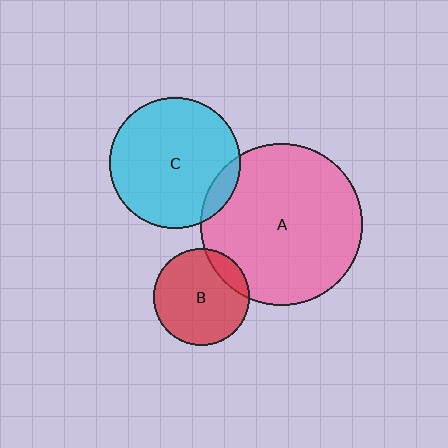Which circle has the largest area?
Circle A (pink).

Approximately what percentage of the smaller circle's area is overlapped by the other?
Approximately 10%.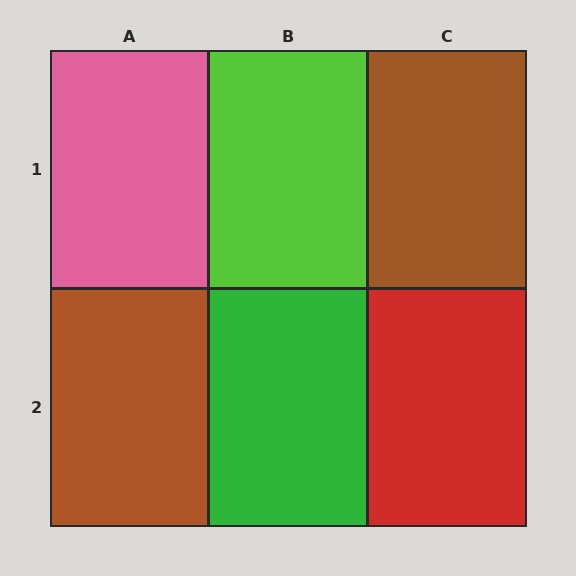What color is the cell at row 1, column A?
Pink.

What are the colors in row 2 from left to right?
Brown, green, red.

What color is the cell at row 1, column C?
Brown.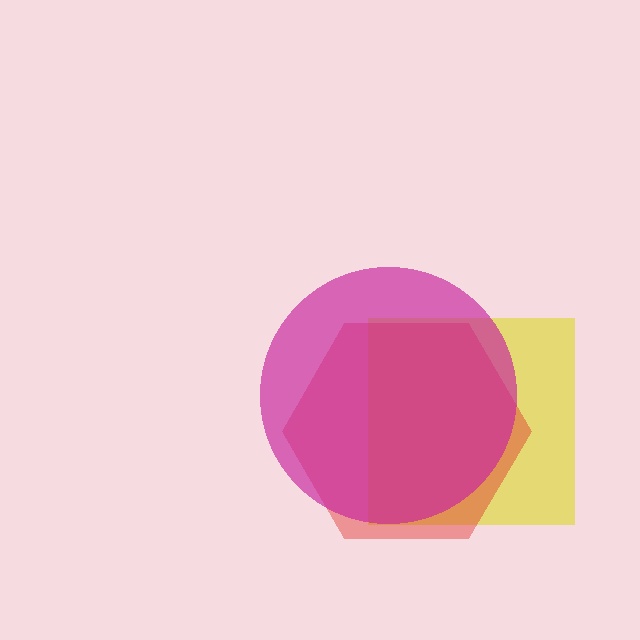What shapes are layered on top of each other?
The layered shapes are: a yellow square, a red hexagon, a magenta circle.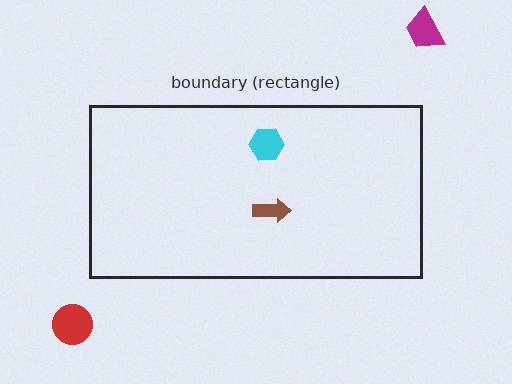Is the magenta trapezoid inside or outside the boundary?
Outside.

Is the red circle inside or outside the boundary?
Outside.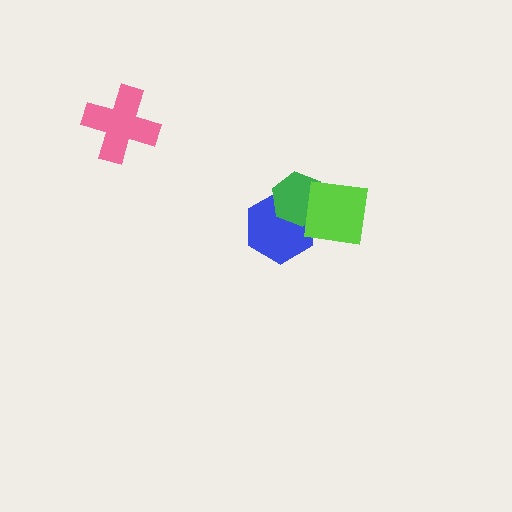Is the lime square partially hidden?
No, no other shape covers it.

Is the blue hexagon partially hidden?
Yes, it is partially covered by another shape.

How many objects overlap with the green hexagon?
2 objects overlap with the green hexagon.